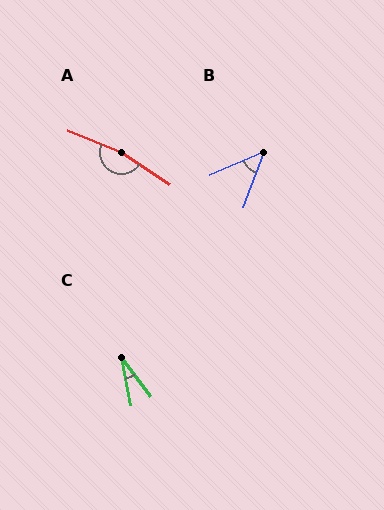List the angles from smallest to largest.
C (27°), B (46°), A (169°).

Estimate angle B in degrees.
Approximately 46 degrees.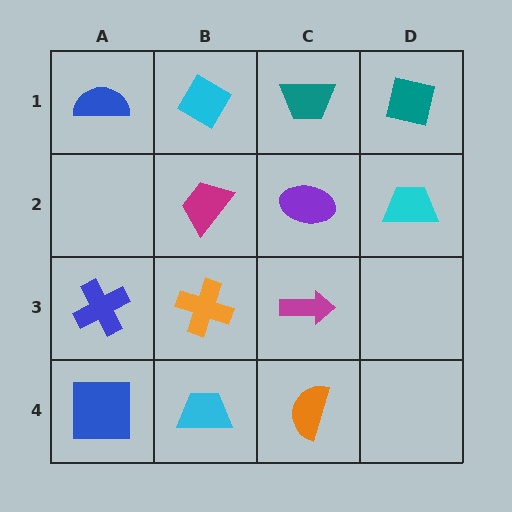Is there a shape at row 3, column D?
No, that cell is empty.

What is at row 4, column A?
A blue square.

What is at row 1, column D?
A teal square.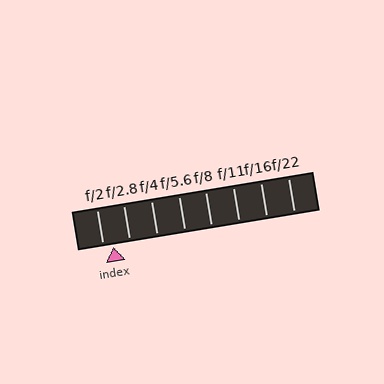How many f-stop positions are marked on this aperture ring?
There are 8 f-stop positions marked.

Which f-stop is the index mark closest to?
The index mark is closest to f/2.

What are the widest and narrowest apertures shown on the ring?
The widest aperture shown is f/2 and the narrowest is f/22.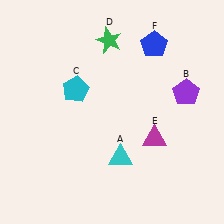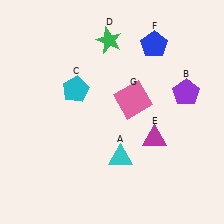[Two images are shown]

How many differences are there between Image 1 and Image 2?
There is 1 difference between the two images.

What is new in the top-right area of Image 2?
A pink square (G) was added in the top-right area of Image 2.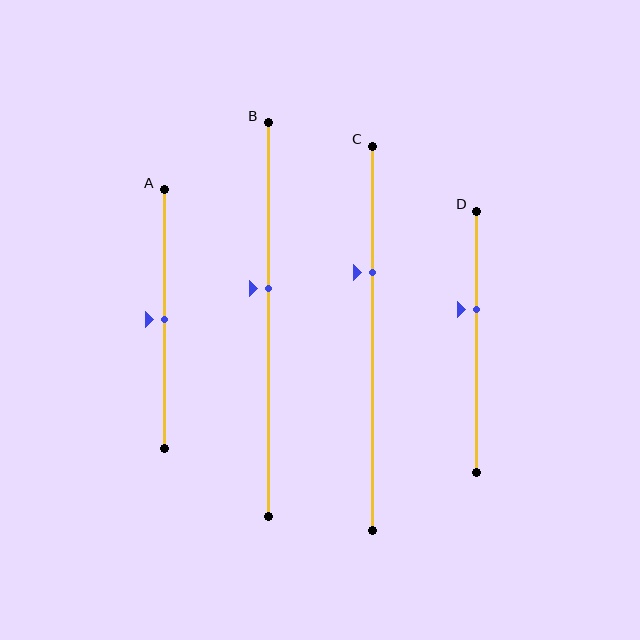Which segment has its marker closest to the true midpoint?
Segment A has its marker closest to the true midpoint.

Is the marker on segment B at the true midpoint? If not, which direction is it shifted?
No, the marker on segment B is shifted upward by about 8% of the segment length.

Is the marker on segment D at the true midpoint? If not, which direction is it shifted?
No, the marker on segment D is shifted upward by about 12% of the segment length.